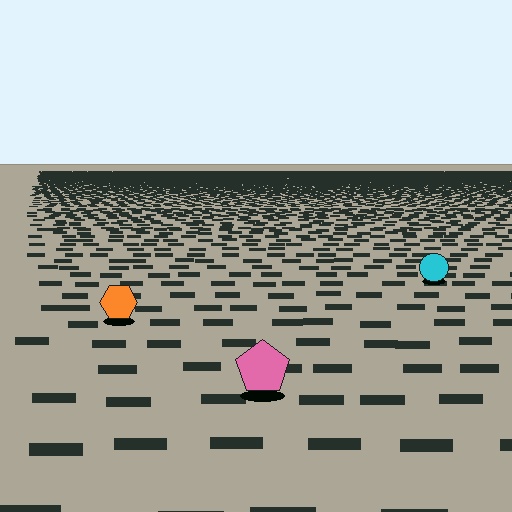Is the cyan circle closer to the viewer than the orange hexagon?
No. The orange hexagon is closer — you can tell from the texture gradient: the ground texture is coarser near it.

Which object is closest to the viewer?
The pink pentagon is closest. The texture marks near it are larger and more spread out.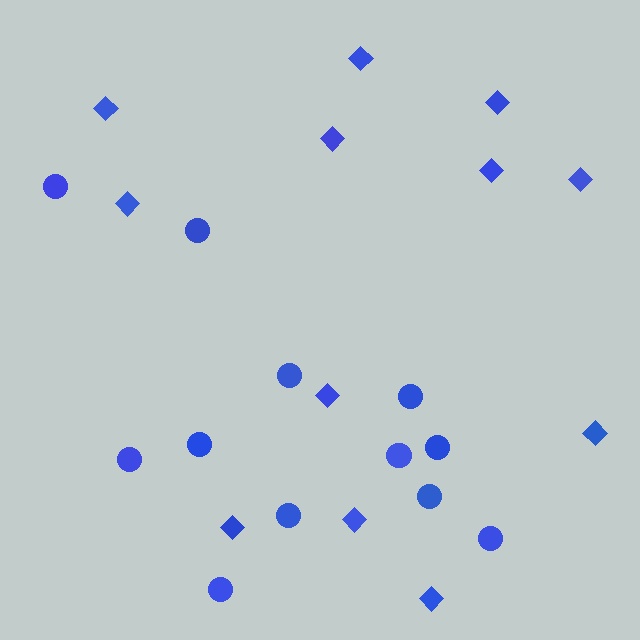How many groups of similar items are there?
There are 2 groups: one group of circles (12) and one group of diamonds (12).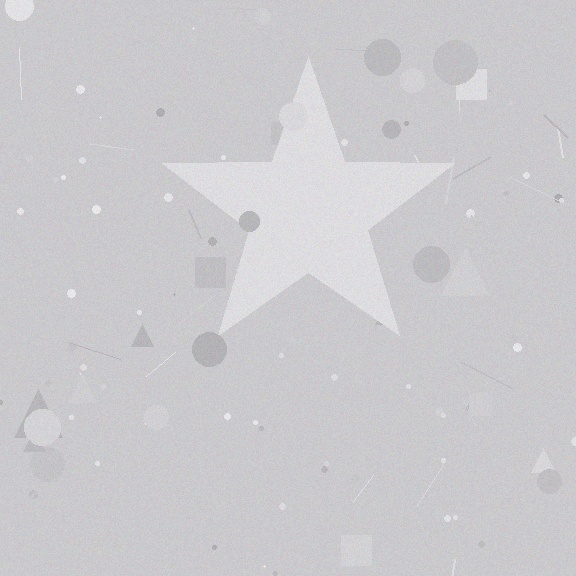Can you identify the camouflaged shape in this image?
The camouflaged shape is a star.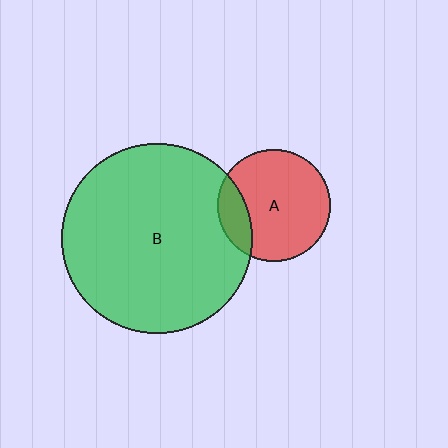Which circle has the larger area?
Circle B (green).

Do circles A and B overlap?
Yes.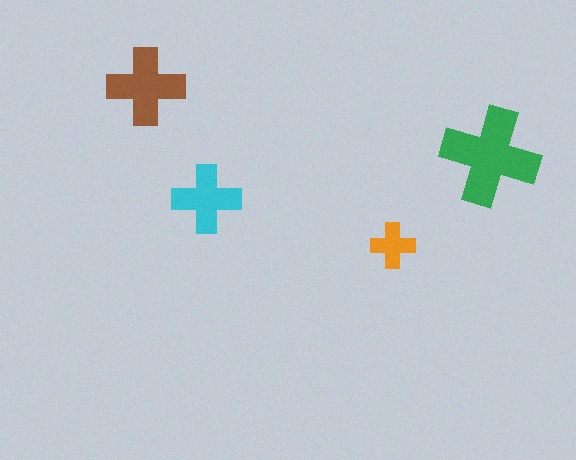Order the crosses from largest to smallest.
the green one, the brown one, the cyan one, the orange one.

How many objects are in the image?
There are 4 objects in the image.